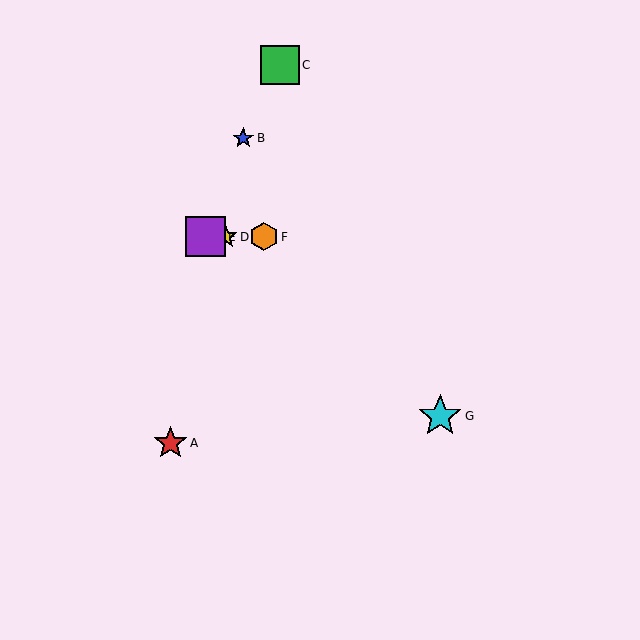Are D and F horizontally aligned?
Yes, both are at y≈237.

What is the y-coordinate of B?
Object B is at y≈138.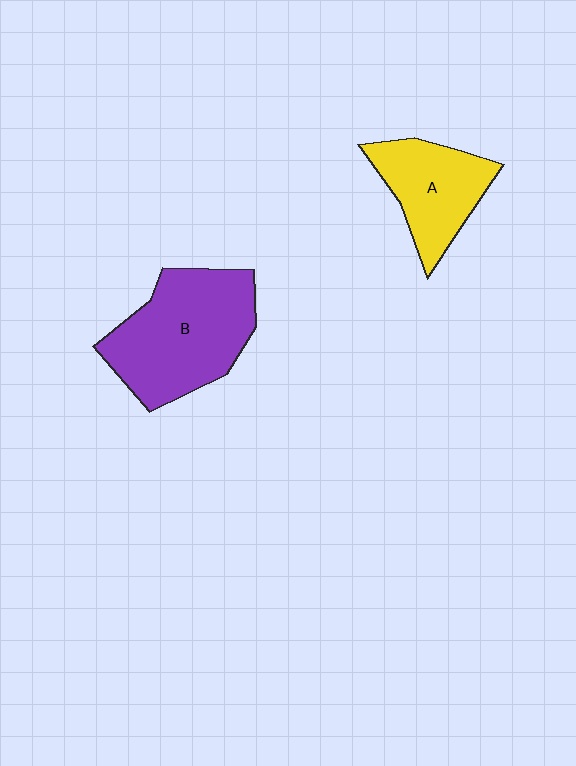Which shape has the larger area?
Shape B (purple).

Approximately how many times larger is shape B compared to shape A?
Approximately 1.6 times.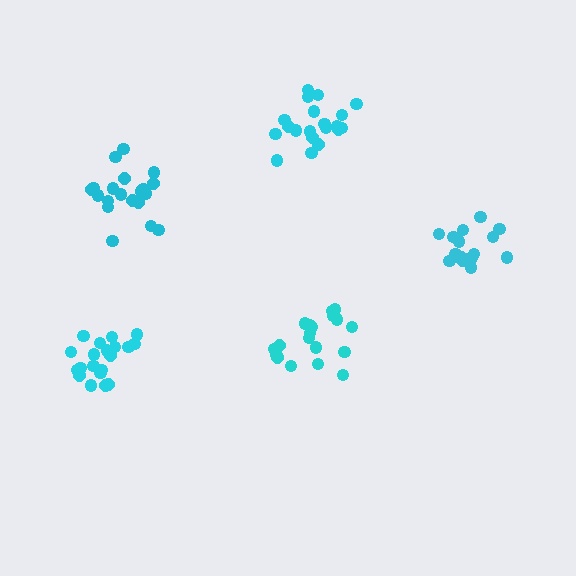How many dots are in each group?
Group 1: 16 dots, Group 2: 20 dots, Group 3: 19 dots, Group 4: 20 dots, Group 5: 20 dots (95 total).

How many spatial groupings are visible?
There are 5 spatial groupings.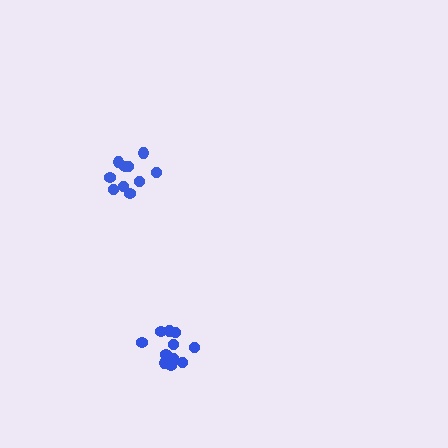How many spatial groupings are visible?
There are 2 spatial groupings.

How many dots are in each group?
Group 1: 10 dots, Group 2: 12 dots (22 total).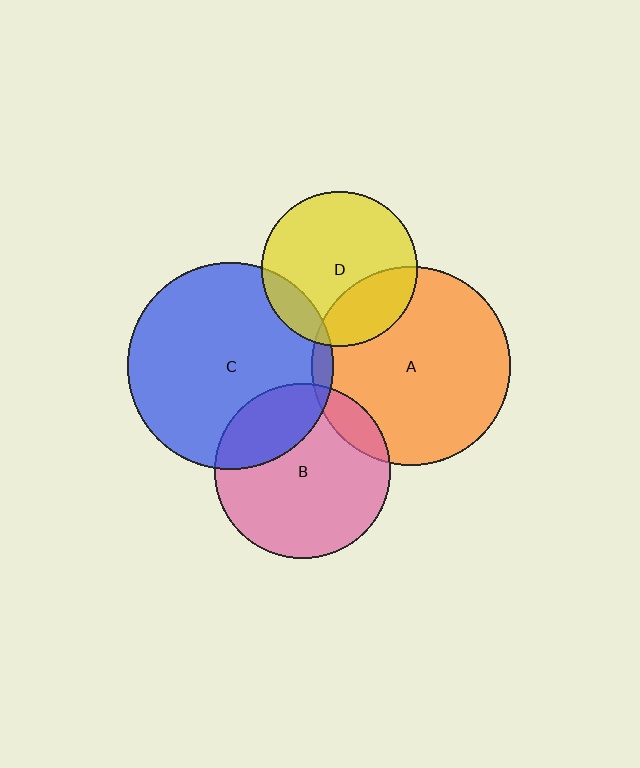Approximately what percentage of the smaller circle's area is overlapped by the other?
Approximately 10%.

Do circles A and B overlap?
Yes.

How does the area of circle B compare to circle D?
Approximately 1.3 times.